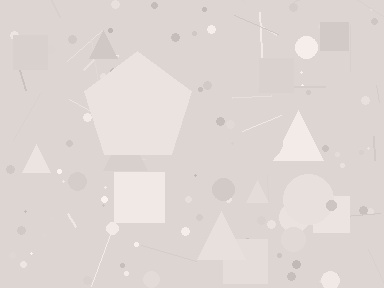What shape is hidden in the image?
A pentagon is hidden in the image.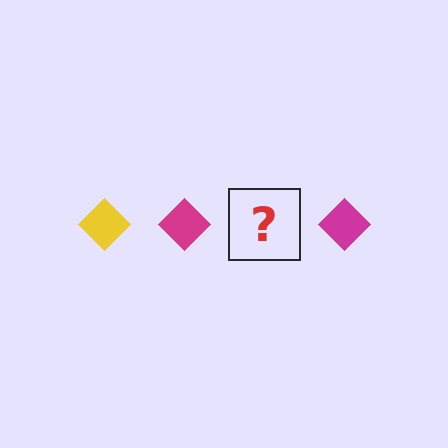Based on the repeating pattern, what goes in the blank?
The blank should be a yellow diamond.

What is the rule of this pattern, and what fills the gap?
The rule is that the pattern cycles through yellow, magenta diamonds. The gap should be filled with a yellow diamond.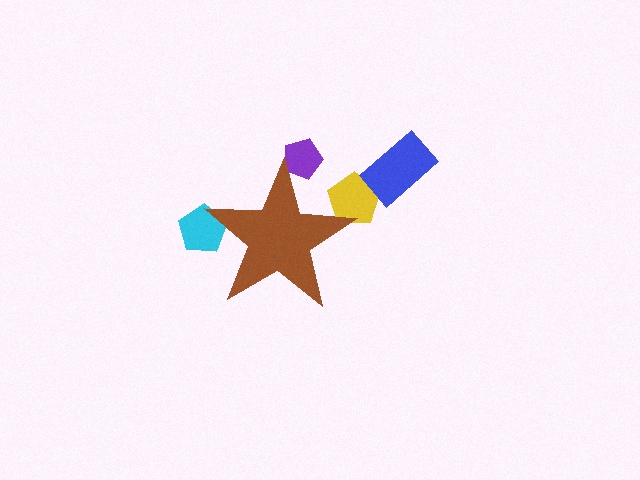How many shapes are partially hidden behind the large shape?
3 shapes are partially hidden.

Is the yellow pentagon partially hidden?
Yes, the yellow pentagon is partially hidden behind the brown star.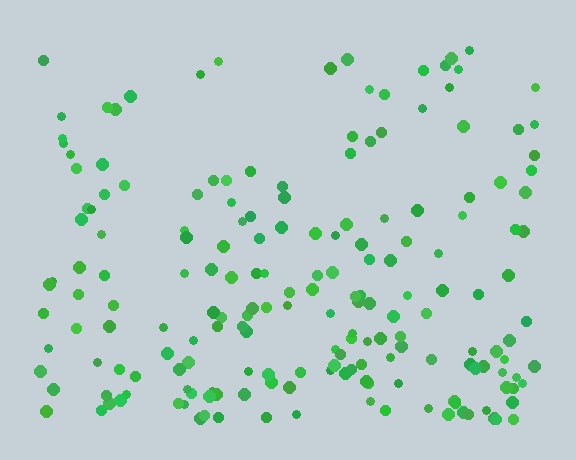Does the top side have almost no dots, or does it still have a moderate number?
Still a moderate number, just noticeably fewer than the bottom.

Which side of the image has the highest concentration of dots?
The bottom.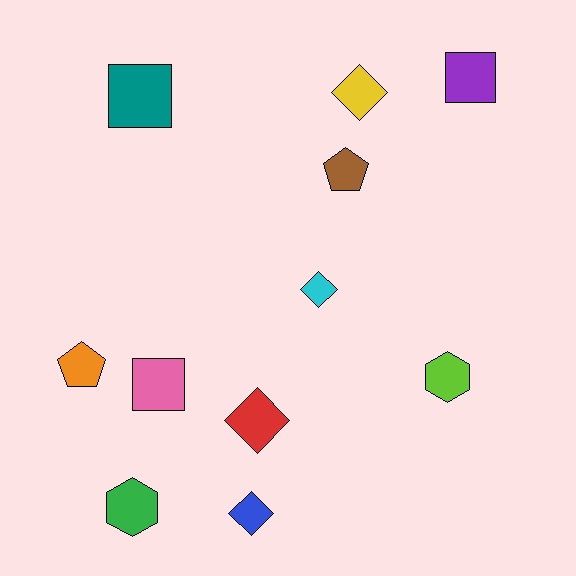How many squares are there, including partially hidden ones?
There are 3 squares.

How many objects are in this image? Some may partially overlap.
There are 11 objects.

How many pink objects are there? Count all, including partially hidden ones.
There is 1 pink object.